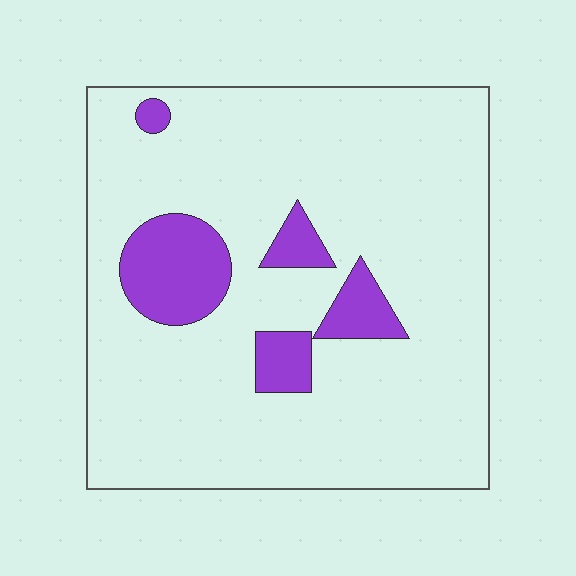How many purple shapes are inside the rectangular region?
5.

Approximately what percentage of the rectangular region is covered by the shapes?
Approximately 15%.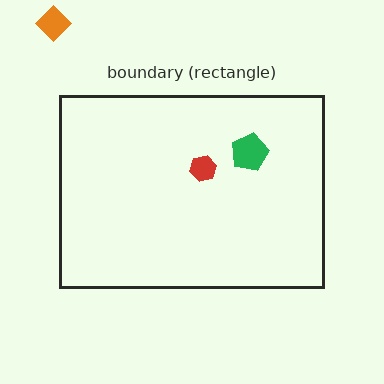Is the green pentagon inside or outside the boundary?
Inside.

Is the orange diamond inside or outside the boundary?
Outside.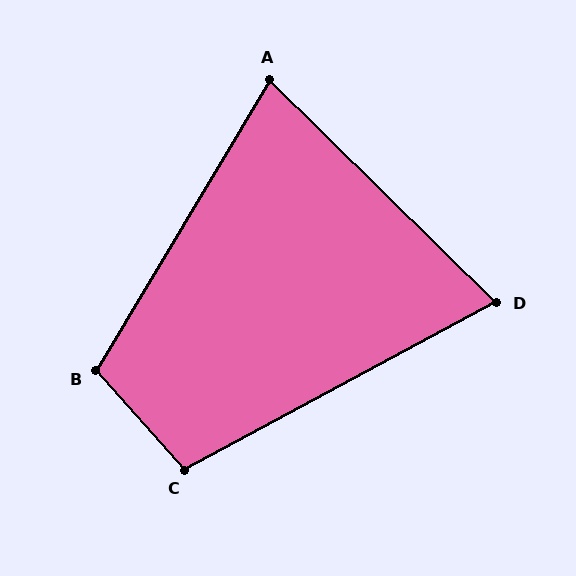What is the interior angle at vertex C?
Approximately 104 degrees (obtuse).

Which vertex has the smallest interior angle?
D, at approximately 73 degrees.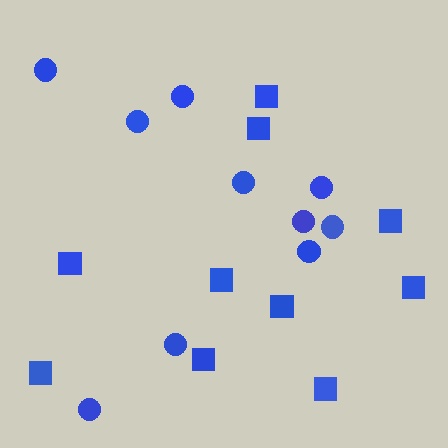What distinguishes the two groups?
There are 2 groups: one group of squares (10) and one group of circles (10).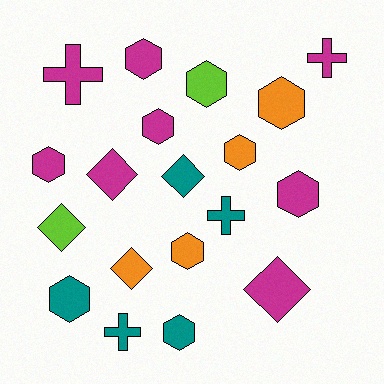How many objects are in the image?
There are 19 objects.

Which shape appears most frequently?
Hexagon, with 10 objects.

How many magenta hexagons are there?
There are 4 magenta hexagons.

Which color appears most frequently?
Magenta, with 8 objects.